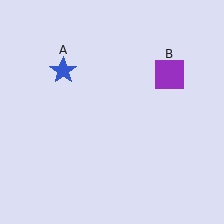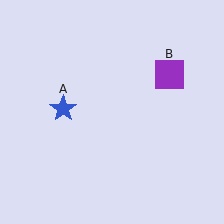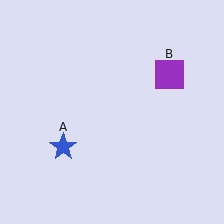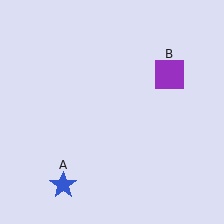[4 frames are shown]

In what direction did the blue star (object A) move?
The blue star (object A) moved down.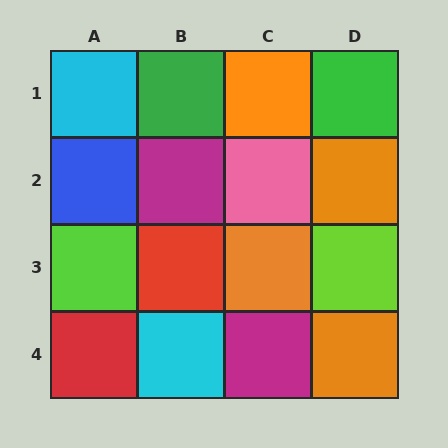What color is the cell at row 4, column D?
Orange.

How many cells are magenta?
2 cells are magenta.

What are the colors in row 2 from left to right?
Blue, magenta, pink, orange.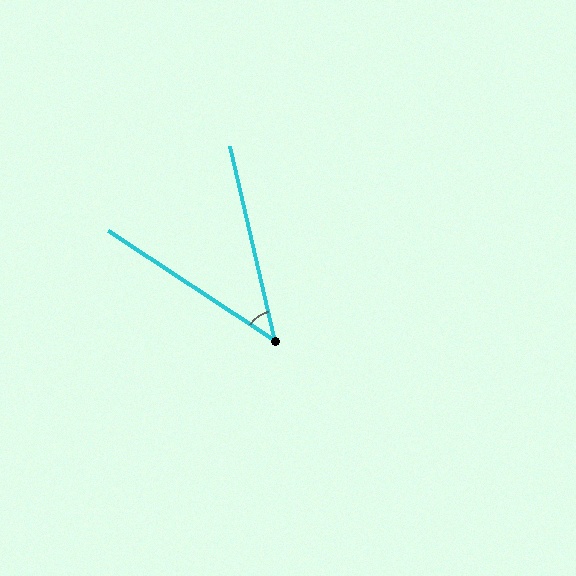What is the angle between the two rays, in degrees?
Approximately 44 degrees.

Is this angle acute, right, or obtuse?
It is acute.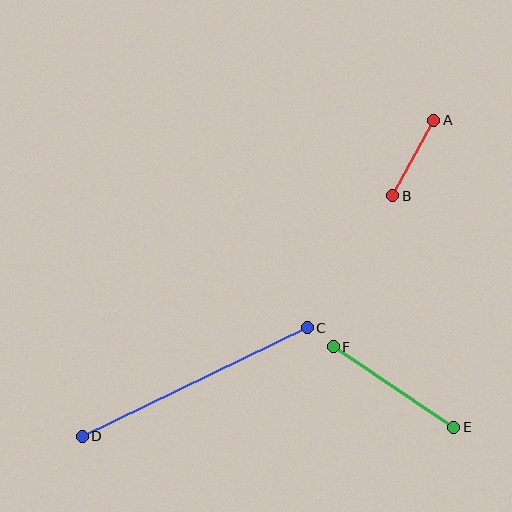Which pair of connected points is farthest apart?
Points C and D are farthest apart.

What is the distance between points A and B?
The distance is approximately 86 pixels.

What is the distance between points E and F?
The distance is approximately 145 pixels.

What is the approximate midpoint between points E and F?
The midpoint is at approximately (393, 387) pixels.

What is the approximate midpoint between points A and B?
The midpoint is at approximately (413, 158) pixels.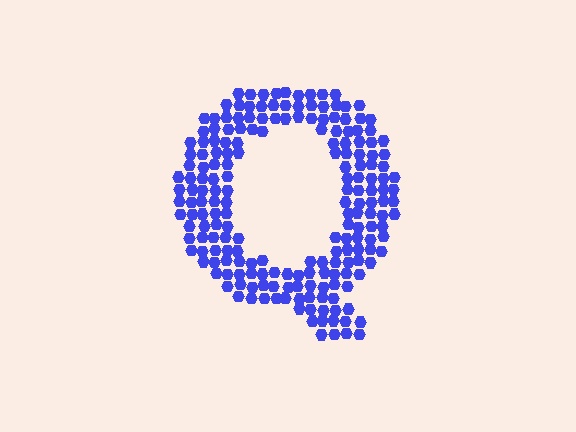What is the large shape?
The large shape is the letter Q.